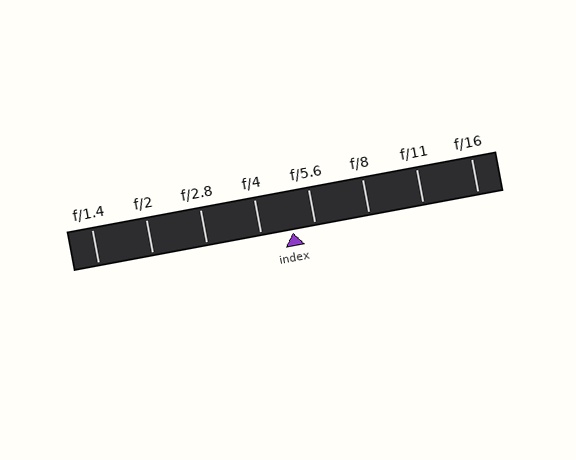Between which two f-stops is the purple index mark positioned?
The index mark is between f/4 and f/5.6.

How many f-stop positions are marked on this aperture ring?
There are 8 f-stop positions marked.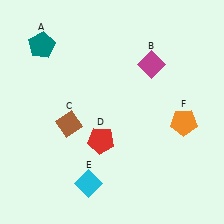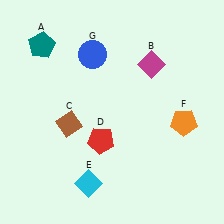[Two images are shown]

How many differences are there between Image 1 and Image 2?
There is 1 difference between the two images.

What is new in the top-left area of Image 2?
A blue circle (G) was added in the top-left area of Image 2.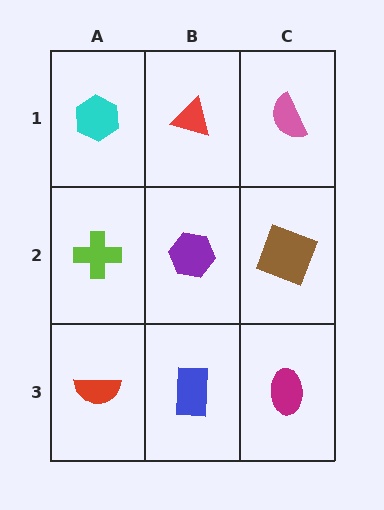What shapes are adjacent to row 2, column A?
A cyan hexagon (row 1, column A), a red semicircle (row 3, column A), a purple hexagon (row 2, column B).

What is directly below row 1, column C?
A brown square.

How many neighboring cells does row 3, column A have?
2.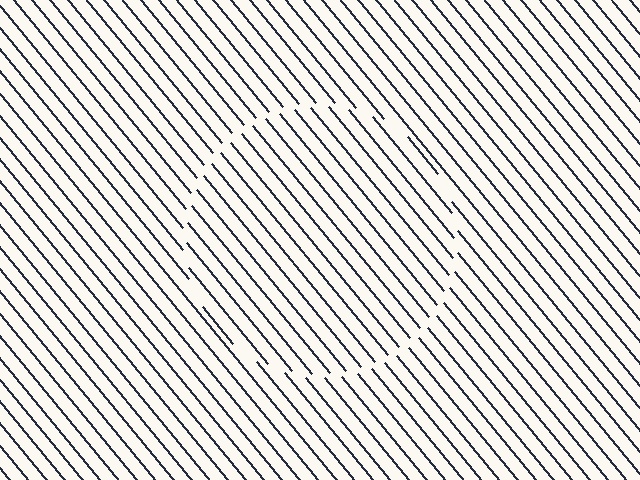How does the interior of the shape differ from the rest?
The interior of the shape contains the same grating, shifted by half a period — the contour is defined by the phase discontinuity where line-ends from the inner and outer gratings abut.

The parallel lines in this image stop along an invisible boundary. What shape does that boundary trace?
An illusory circle. The interior of the shape contains the same grating, shifted by half a period — the contour is defined by the phase discontinuity where line-ends from the inner and outer gratings abut.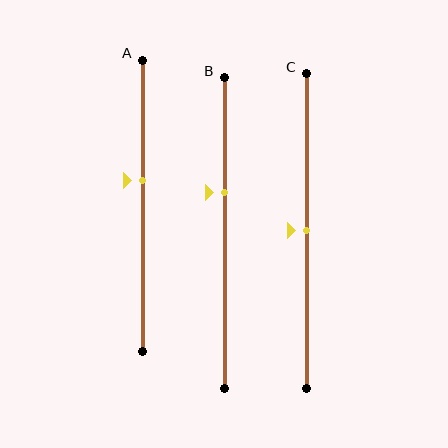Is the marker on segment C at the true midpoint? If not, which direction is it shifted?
Yes, the marker on segment C is at the true midpoint.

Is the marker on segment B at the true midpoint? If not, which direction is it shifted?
No, the marker on segment B is shifted upward by about 13% of the segment length.